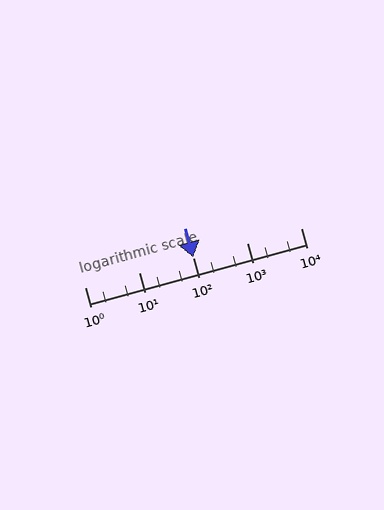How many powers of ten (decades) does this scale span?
The scale spans 4 decades, from 1 to 10000.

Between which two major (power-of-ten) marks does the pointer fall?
The pointer is between 100 and 1000.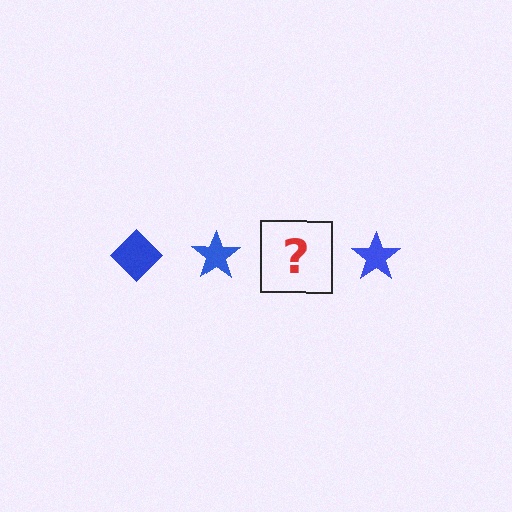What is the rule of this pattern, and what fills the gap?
The rule is that the pattern cycles through diamond, star shapes in blue. The gap should be filled with a blue diamond.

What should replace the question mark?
The question mark should be replaced with a blue diamond.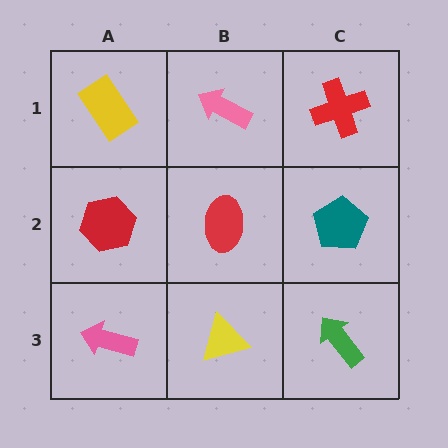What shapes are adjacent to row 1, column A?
A red hexagon (row 2, column A), a pink arrow (row 1, column B).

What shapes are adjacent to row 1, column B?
A red ellipse (row 2, column B), a yellow rectangle (row 1, column A), a red cross (row 1, column C).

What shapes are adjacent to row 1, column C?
A teal pentagon (row 2, column C), a pink arrow (row 1, column B).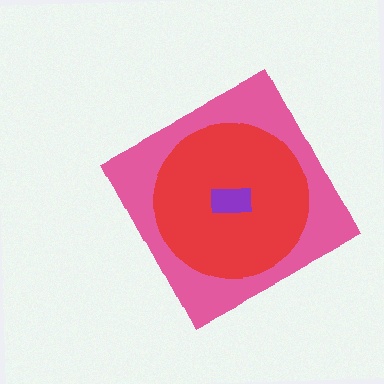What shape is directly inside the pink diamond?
The red circle.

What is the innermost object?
The purple rectangle.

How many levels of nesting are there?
3.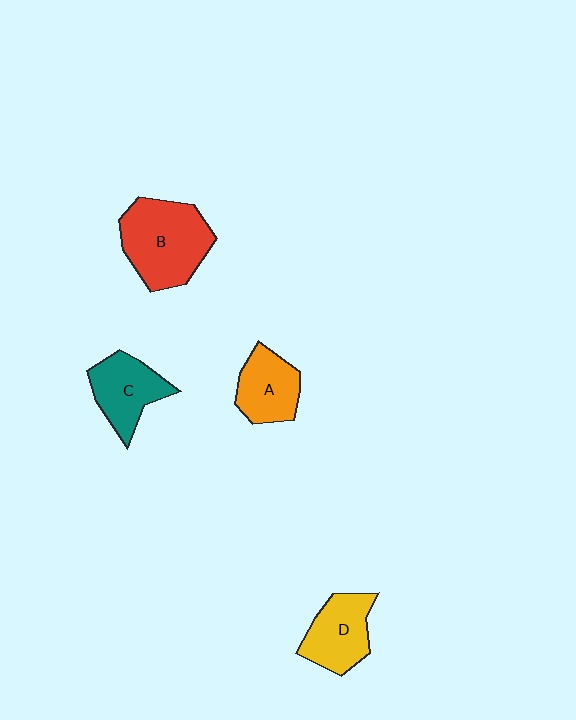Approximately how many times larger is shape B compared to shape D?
Approximately 1.5 times.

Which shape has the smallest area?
Shape A (orange).